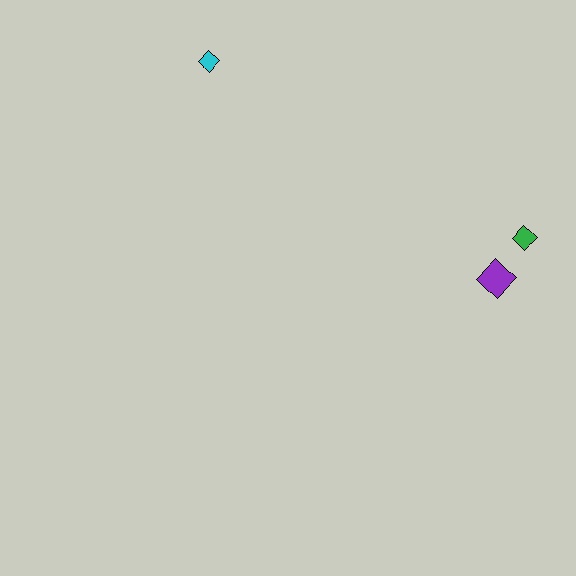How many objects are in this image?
There are 3 objects.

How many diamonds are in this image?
There are 3 diamonds.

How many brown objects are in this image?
There are no brown objects.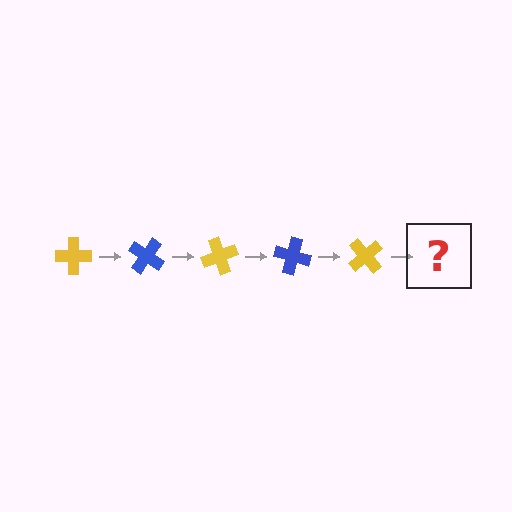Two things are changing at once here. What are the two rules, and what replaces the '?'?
The two rules are that it rotates 35 degrees each step and the color cycles through yellow and blue. The '?' should be a blue cross, rotated 175 degrees from the start.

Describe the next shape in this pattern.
It should be a blue cross, rotated 175 degrees from the start.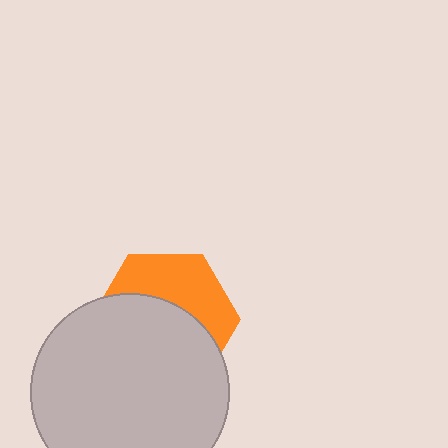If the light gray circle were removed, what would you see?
You would see the complete orange hexagon.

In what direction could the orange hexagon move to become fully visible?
The orange hexagon could move up. That would shift it out from behind the light gray circle entirely.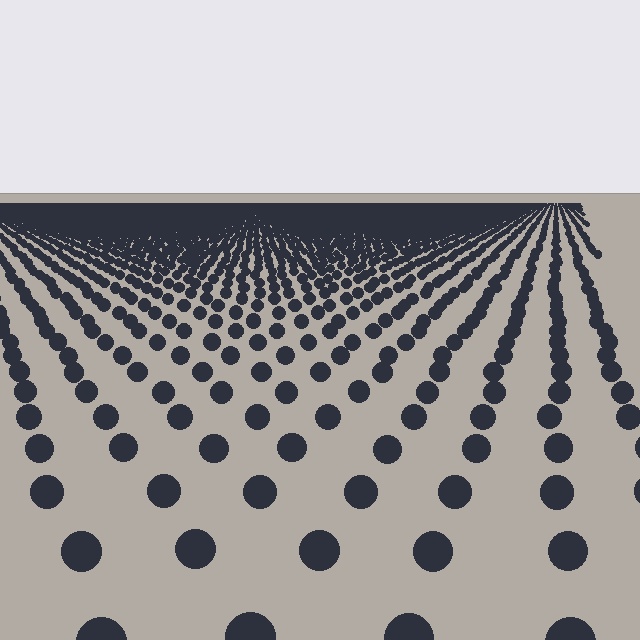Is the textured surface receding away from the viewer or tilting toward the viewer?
The surface is receding away from the viewer. Texture elements get smaller and denser toward the top.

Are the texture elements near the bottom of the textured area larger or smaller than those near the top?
Larger. Near the bottom, elements are closer to the viewer and appear at a bigger on-screen size.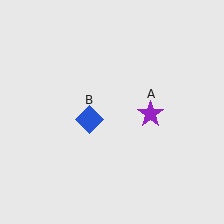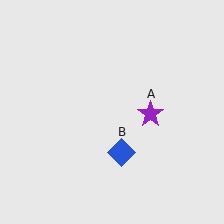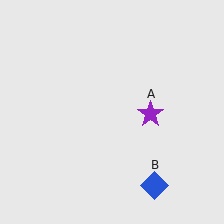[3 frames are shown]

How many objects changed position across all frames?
1 object changed position: blue diamond (object B).